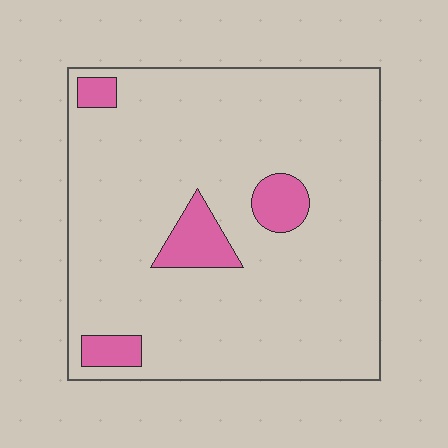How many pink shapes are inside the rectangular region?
4.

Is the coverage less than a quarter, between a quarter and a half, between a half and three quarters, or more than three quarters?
Less than a quarter.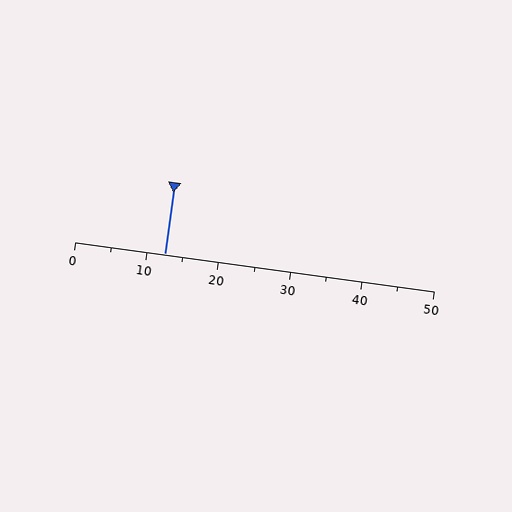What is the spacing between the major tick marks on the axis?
The major ticks are spaced 10 apart.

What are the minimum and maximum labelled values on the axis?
The axis runs from 0 to 50.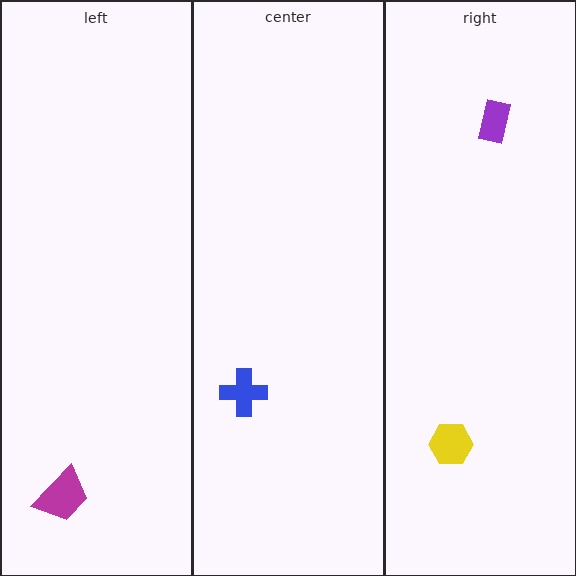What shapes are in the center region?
The blue cross.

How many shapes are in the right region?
2.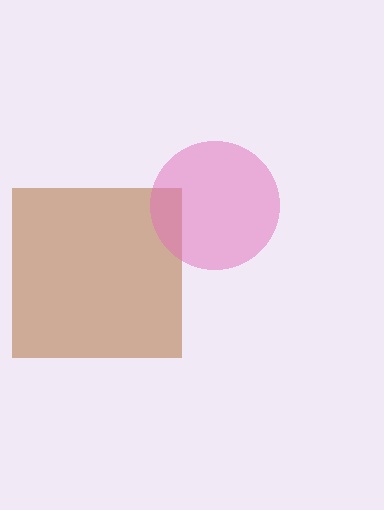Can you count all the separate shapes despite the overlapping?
Yes, there are 2 separate shapes.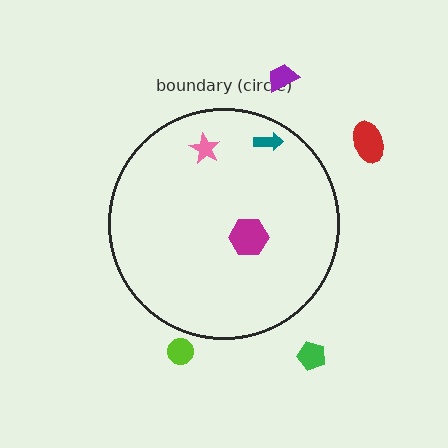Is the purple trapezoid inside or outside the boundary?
Outside.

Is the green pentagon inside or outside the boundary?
Outside.